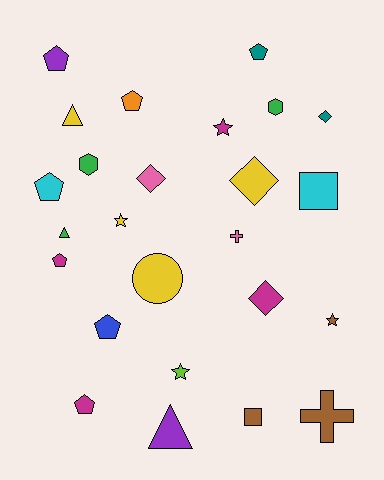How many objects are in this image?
There are 25 objects.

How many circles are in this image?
There is 1 circle.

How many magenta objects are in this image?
There are 4 magenta objects.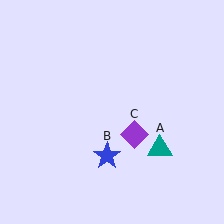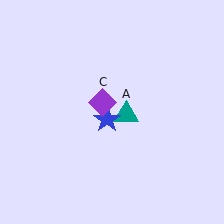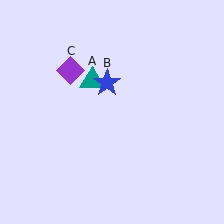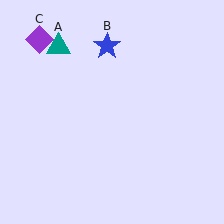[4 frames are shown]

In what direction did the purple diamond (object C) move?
The purple diamond (object C) moved up and to the left.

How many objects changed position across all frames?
3 objects changed position: teal triangle (object A), blue star (object B), purple diamond (object C).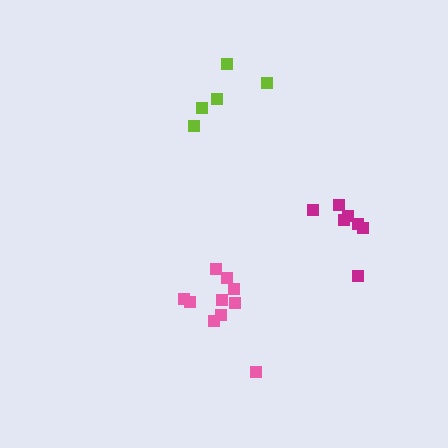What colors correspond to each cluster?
The clusters are colored: pink, lime, magenta.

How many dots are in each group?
Group 1: 10 dots, Group 2: 5 dots, Group 3: 7 dots (22 total).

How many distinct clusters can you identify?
There are 3 distinct clusters.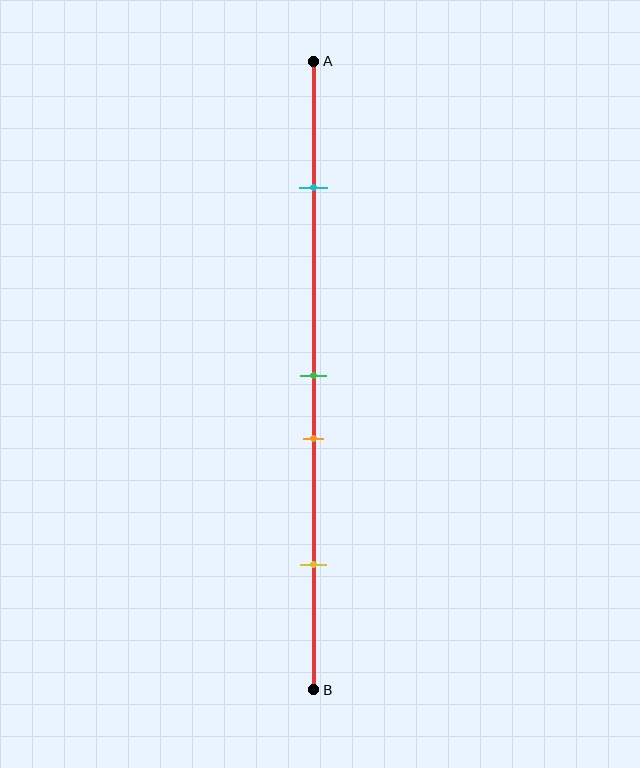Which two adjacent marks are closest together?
The green and orange marks are the closest adjacent pair.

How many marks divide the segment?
There are 4 marks dividing the segment.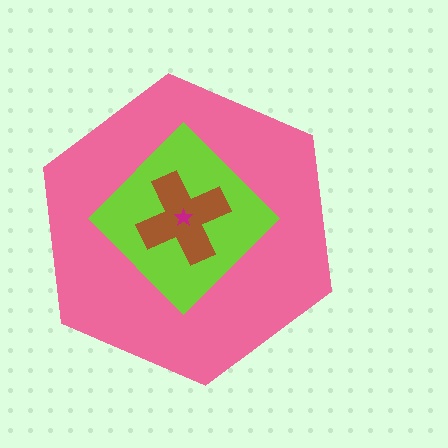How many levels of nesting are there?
4.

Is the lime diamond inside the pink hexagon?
Yes.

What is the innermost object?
The magenta star.